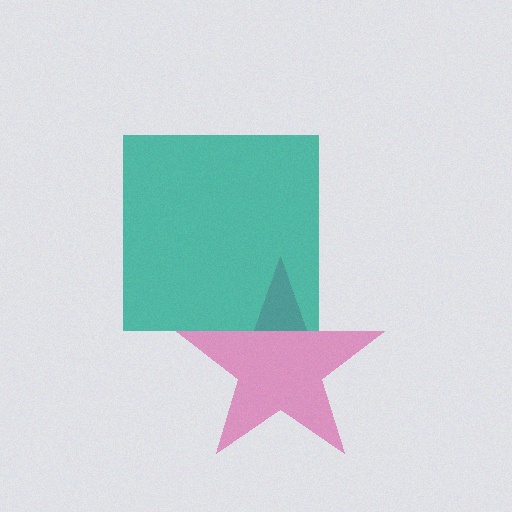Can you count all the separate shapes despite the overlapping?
Yes, there are 2 separate shapes.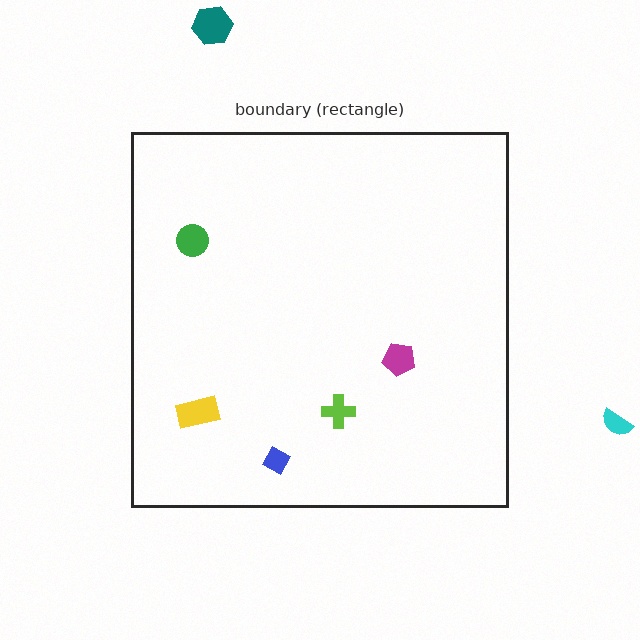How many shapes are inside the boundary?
5 inside, 2 outside.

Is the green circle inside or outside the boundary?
Inside.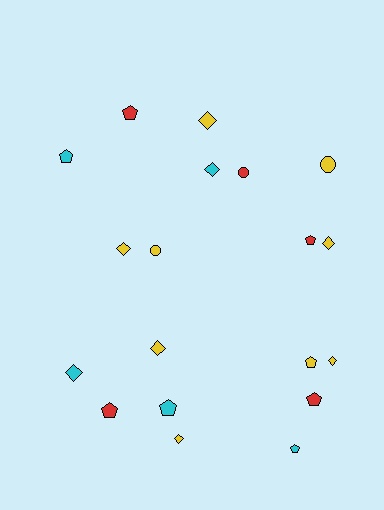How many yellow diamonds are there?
There are 6 yellow diamonds.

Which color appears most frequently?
Yellow, with 9 objects.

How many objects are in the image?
There are 19 objects.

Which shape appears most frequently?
Diamond, with 8 objects.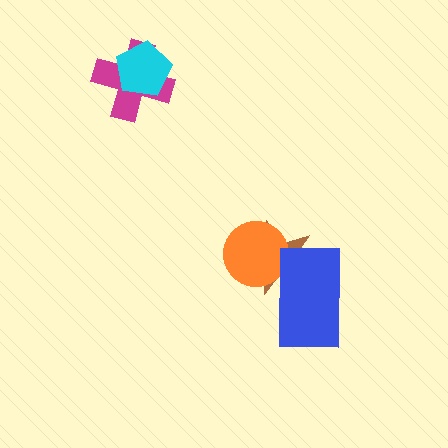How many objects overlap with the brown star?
2 objects overlap with the brown star.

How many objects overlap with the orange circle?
2 objects overlap with the orange circle.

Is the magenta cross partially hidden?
Yes, it is partially covered by another shape.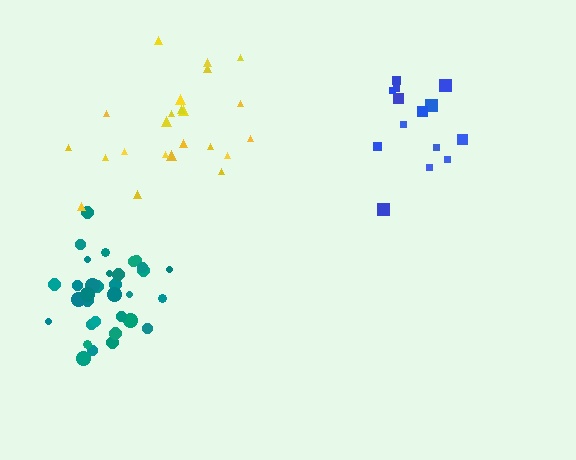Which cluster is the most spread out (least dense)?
Yellow.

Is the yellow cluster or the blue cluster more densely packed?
Blue.